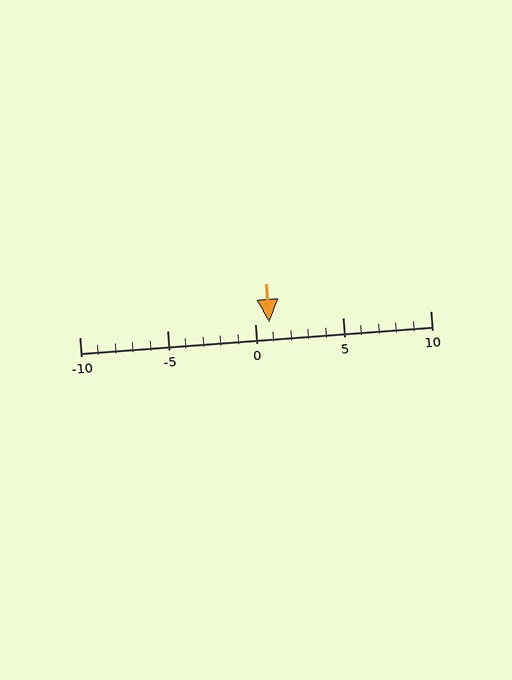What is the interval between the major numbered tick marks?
The major tick marks are spaced 5 units apart.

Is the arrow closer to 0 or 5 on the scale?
The arrow is closer to 0.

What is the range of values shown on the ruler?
The ruler shows values from -10 to 10.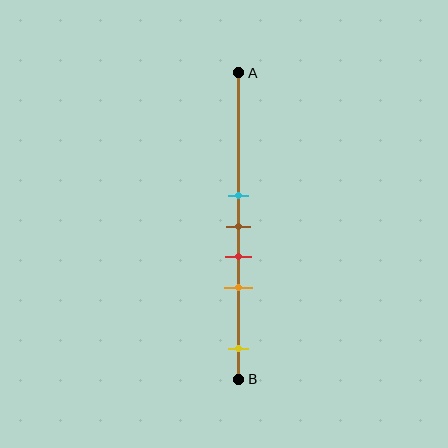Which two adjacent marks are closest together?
The cyan and brown marks are the closest adjacent pair.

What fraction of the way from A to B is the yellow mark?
The yellow mark is approximately 90% (0.9) of the way from A to B.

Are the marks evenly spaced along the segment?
No, the marks are not evenly spaced.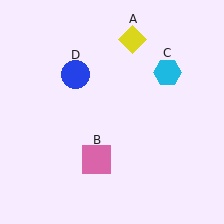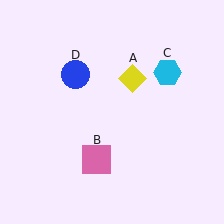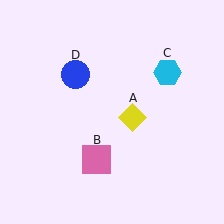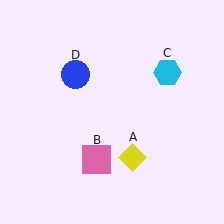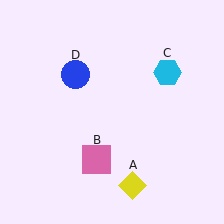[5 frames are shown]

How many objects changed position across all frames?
1 object changed position: yellow diamond (object A).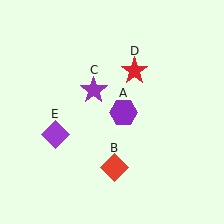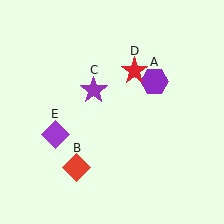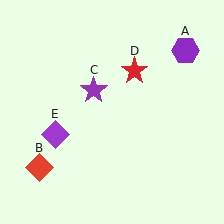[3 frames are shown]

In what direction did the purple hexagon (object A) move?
The purple hexagon (object A) moved up and to the right.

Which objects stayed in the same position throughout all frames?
Purple star (object C) and red star (object D) and purple diamond (object E) remained stationary.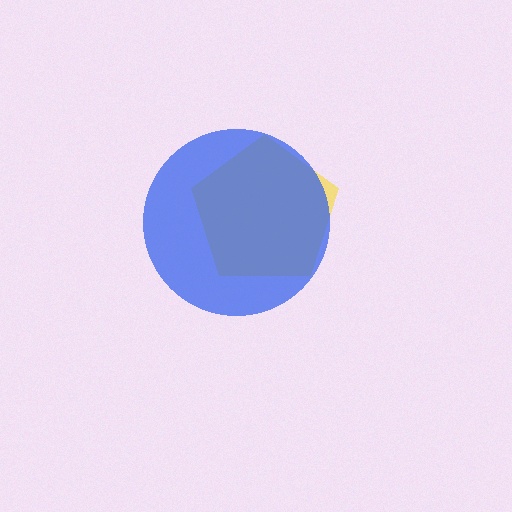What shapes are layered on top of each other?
The layered shapes are: a yellow pentagon, a blue circle.